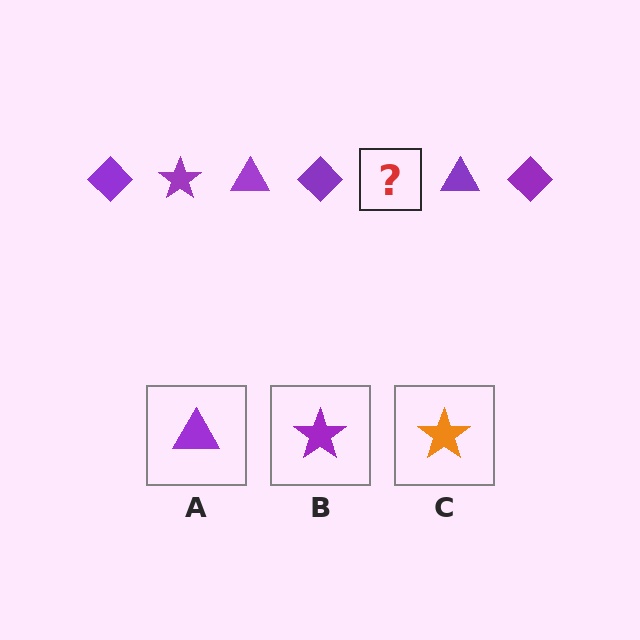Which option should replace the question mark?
Option B.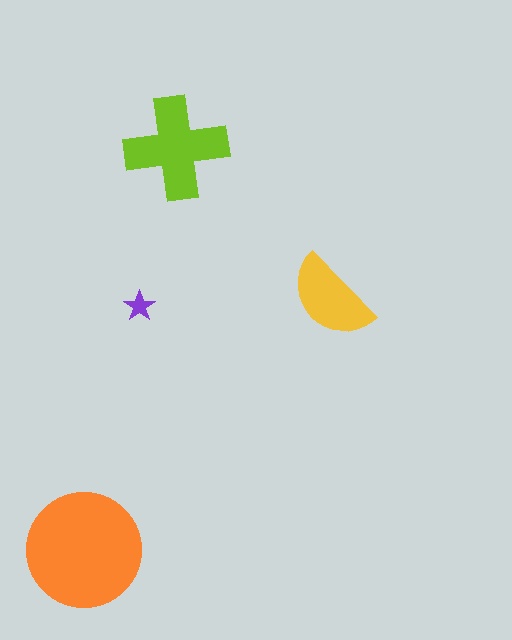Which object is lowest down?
The orange circle is bottommost.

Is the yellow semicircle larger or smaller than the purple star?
Larger.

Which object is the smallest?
The purple star.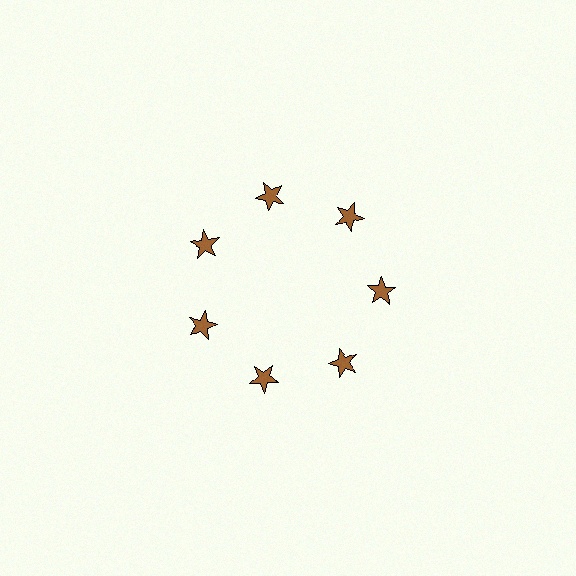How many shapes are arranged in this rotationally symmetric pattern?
There are 7 shapes, arranged in 7 groups of 1.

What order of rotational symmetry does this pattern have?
This pattern has 7-fold rotational symmetry.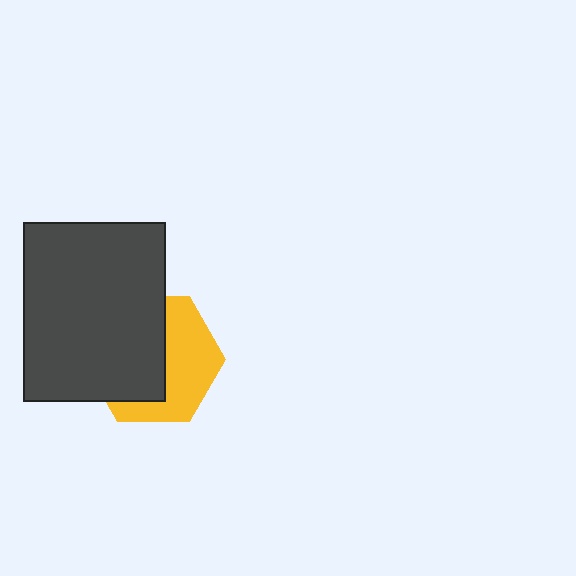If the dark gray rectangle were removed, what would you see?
You would see the complete yellow hexagon.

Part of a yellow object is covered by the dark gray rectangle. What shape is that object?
It is a hexagon.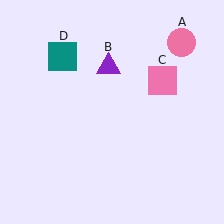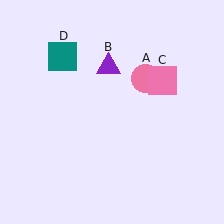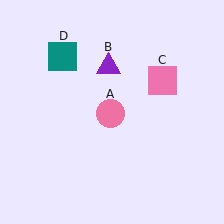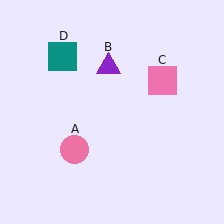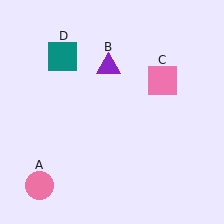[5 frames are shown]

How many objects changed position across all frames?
1 object changed position: pink circle (object A).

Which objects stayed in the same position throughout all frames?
Purple triangle (object B) and pink square (object C) and teal square (object D) remained stationary.